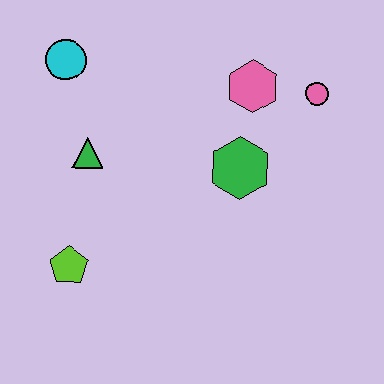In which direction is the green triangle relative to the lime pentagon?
The green triangle is above the lime pentagon.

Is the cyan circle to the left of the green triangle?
Yes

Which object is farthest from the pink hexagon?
The lime pentagon is farthest from the pink hexagon.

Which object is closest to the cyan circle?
The green triangle is closest to the cyan circle.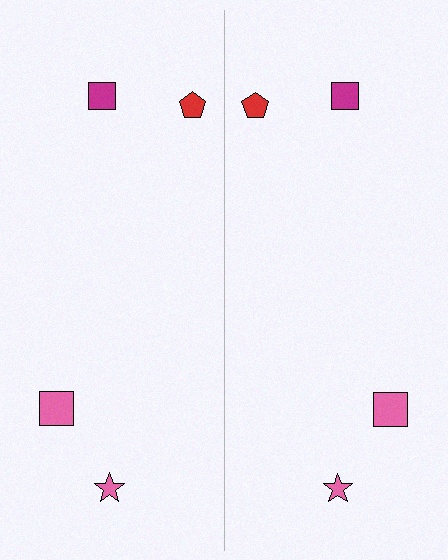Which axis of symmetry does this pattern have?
The pattern has a vertical axis of symmetry running through the center of the image.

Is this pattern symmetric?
Yes, this pattern has bilateral (reflection) symmetry.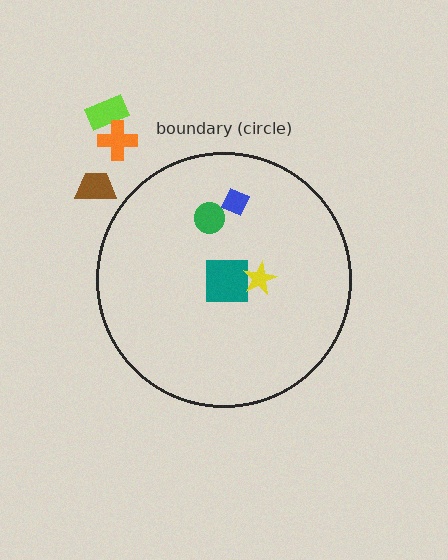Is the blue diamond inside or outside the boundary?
Inside.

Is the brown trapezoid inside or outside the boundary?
Outside.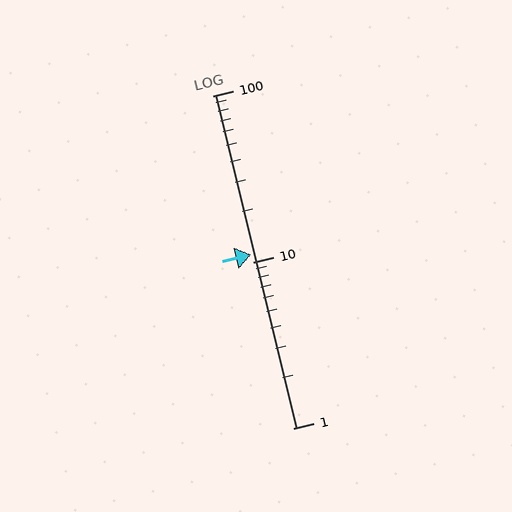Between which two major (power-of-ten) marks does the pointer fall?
The pointer is between 10 and 100.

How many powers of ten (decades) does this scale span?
The scale spans 2 decades, from 1 to 100.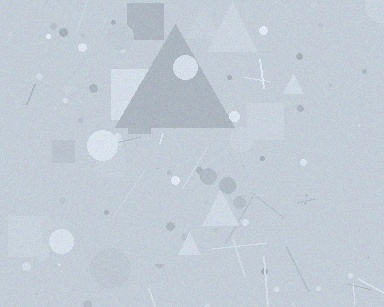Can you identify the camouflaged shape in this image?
The camouflaged shape is a triangle.